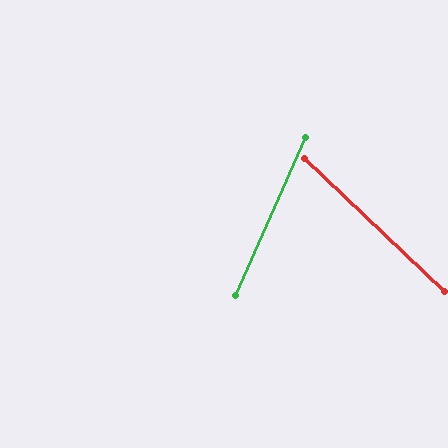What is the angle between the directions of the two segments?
Approximately 70 degrees.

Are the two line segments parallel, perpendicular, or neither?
Neither parallel nor perpendicular — they differ by about 70°.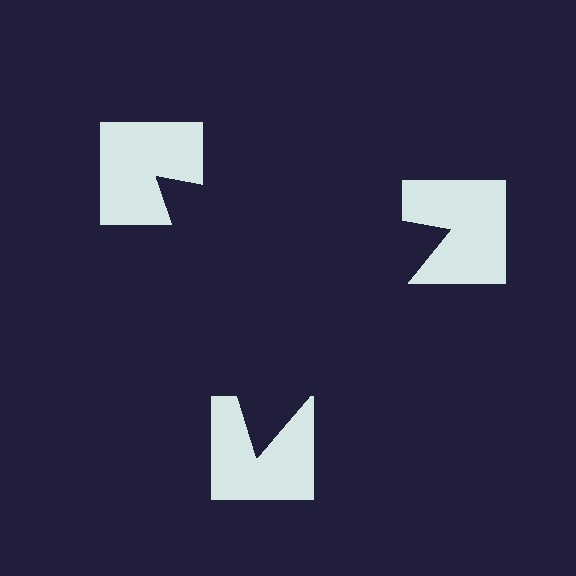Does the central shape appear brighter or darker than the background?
It typically appears slightly darker than the background, even though no actual brightness change is drawn.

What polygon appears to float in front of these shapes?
An illusory triangle — its edges are inferred from the aligned wedge cuts in the notched squares, not physically drawn.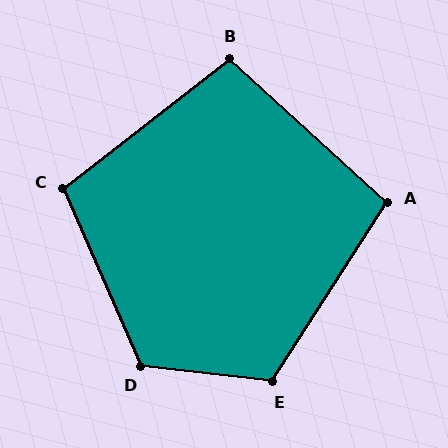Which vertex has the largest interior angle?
D, at approximately 120 degrees.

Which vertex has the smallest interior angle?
A, at approximately 100 degrees.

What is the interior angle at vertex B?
Approximately 100 degrees (obtuse).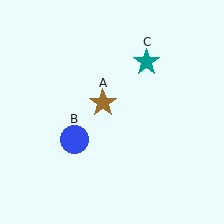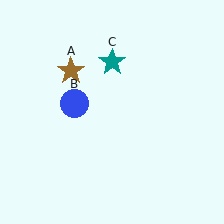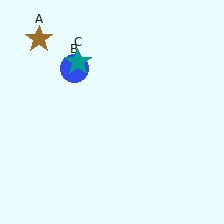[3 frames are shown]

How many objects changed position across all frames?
3 objects changed position: brown star (object A), blue circle (object B), teal star (object C).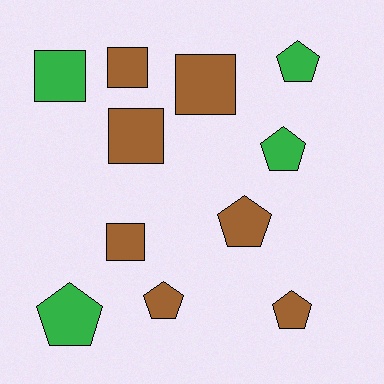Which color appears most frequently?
Brown, with 7 objects.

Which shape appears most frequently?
Pentagon, with 6 objects.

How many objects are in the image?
There are 11 objects.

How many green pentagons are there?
There are 3 green pentagons.